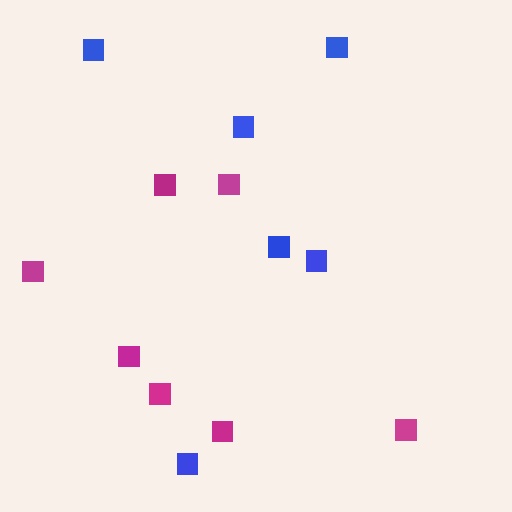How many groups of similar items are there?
There are 2 groups: one group of magenta squares (7) and one group of blue squares (6).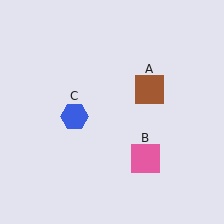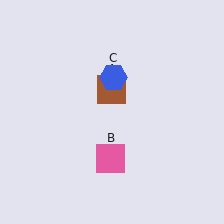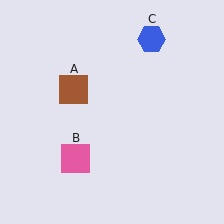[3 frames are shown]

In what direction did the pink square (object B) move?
The pink square (object B) moved left.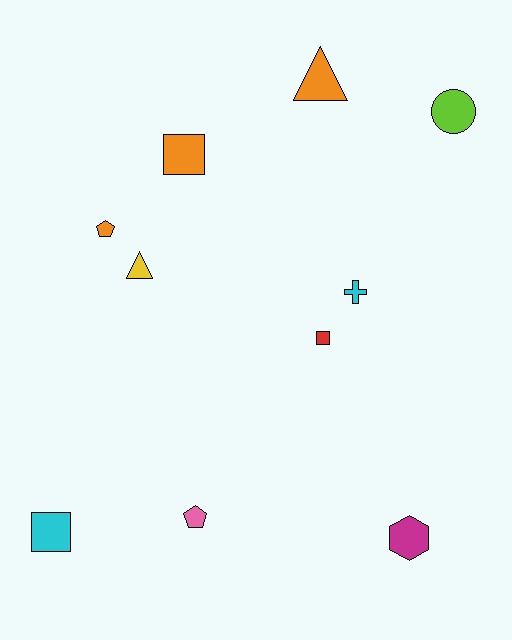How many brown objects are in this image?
There are no brown objects.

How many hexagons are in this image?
There is 1 hexagon.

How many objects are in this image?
There are 10 objects.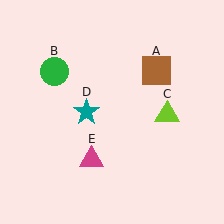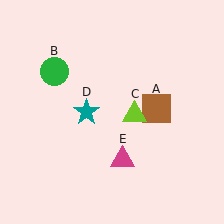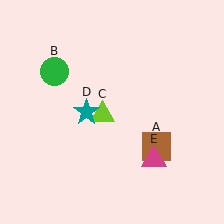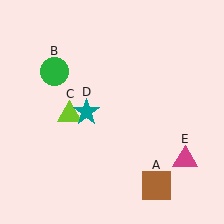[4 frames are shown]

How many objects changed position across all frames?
3 objects changed position: brown square (object A), lime triangle (object C), magenta triangle (object E).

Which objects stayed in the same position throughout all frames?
Green circle (object B) and teal star (object D) remained stationary.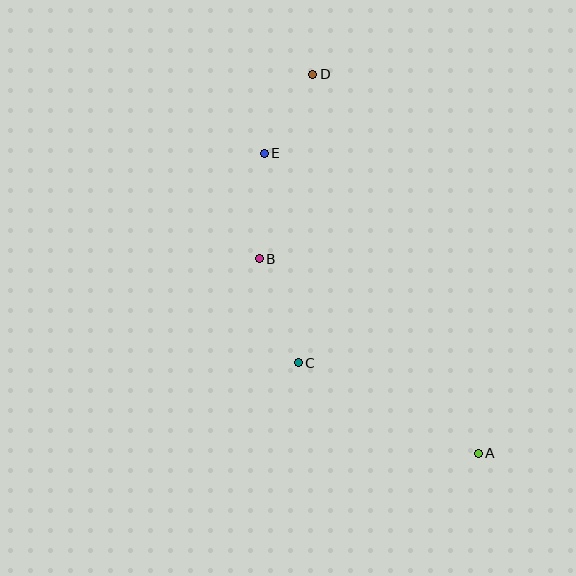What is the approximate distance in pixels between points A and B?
The distance between A and B is approximately 293 pixels.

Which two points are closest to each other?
Points D and E are closest to each other.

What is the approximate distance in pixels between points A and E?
The distance between A and E is approximately 369 pixels.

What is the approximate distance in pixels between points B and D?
The distance between B and D is approximately 192 pixels.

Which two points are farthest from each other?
Points A and D are farthest from each other.